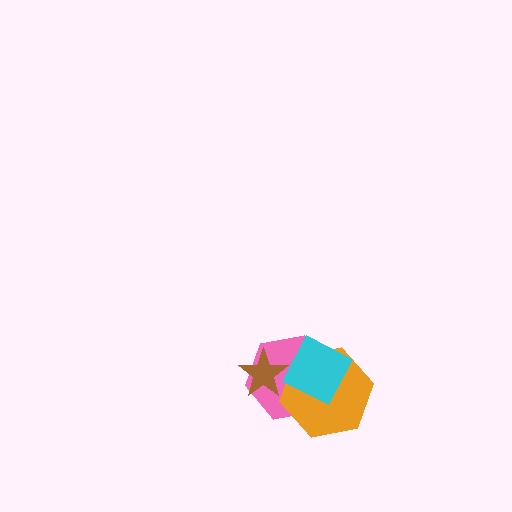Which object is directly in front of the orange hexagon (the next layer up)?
The cyan square is directly in front of the orange hexagon.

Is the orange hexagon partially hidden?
Yes, it is partially covered by another shape.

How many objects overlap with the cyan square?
2 objects overlap with the cyan square.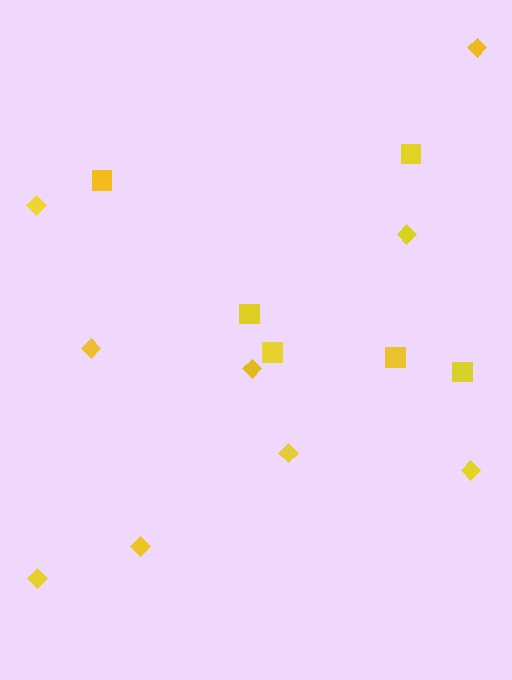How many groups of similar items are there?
There are 2 groups: one group of diamonds (9) and one group of squares (6).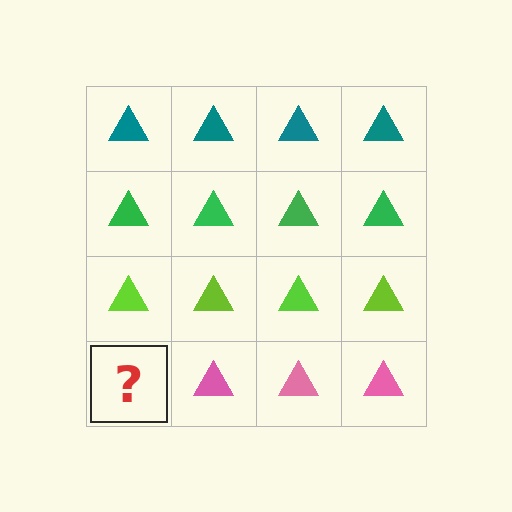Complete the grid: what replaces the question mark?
The question mark should be replaced with a pink triangle.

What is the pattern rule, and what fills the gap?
The rule is that each row has a consistent color. The gap should be filled with a pink triangle.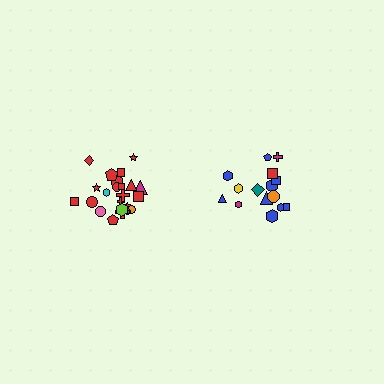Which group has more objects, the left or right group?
The left group.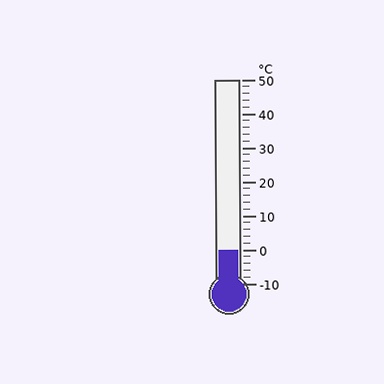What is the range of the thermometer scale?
The thermometer scale ranges from -10°C to 50°C.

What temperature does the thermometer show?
The thermometer shows approximately 0°C.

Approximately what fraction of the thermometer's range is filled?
The thermometer is filled to approximately 15% of its range.